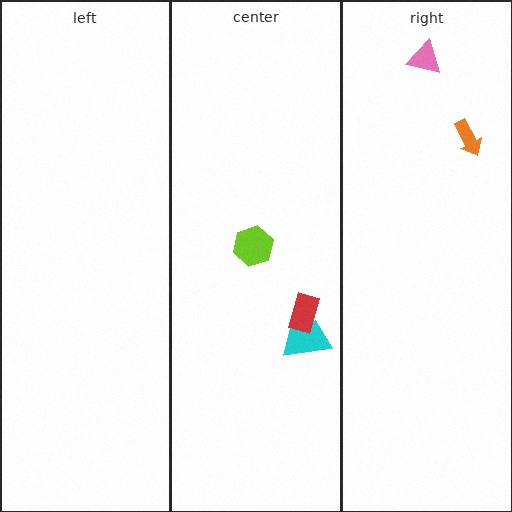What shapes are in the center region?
The cyan trapezoid, the red rectangle, the lime hexagon.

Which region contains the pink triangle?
The right region.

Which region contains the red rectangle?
The center region.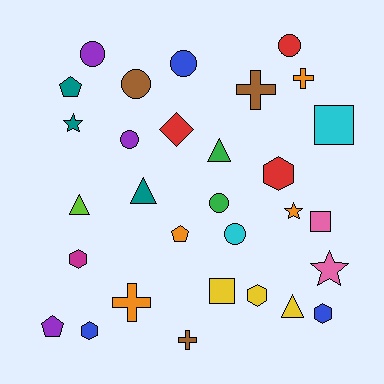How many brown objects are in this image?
There are 3 brown objects.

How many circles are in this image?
There are 7 circles.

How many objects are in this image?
There are 30 objects.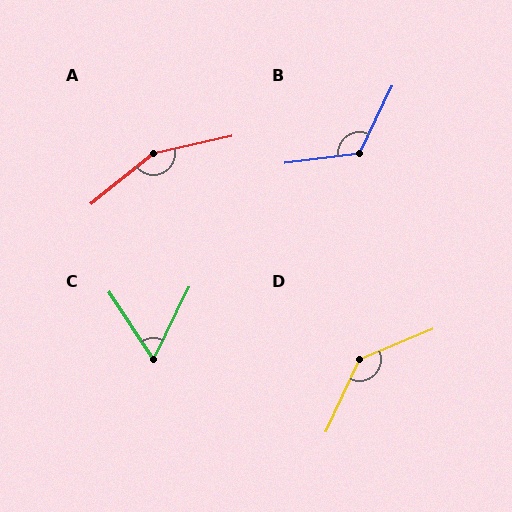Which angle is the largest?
A, at approximately 153 degrees.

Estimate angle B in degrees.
Approximately 123 degrees.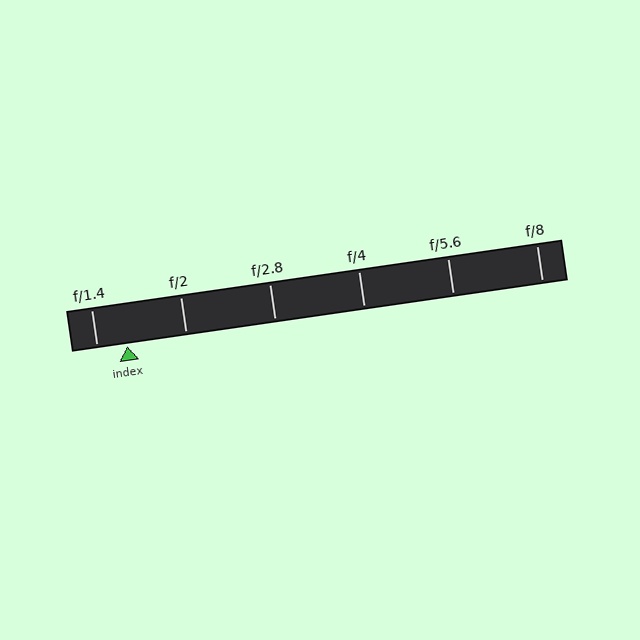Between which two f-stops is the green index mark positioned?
The index mark is between f/1.4 and f/2.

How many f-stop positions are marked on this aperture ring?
There are 6 f-stop positions marked.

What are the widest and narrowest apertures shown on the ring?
The widest aperture shown is f/1.4 and the narrowest is f/8.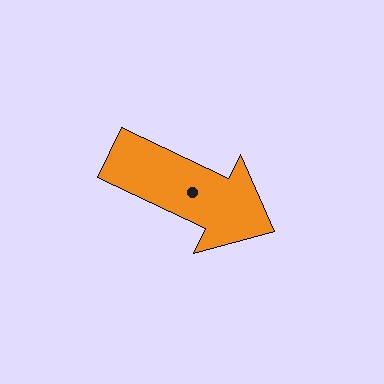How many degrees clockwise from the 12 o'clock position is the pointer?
Approximately 115 degrees.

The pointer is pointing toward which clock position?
Roughly 4 o'clock.